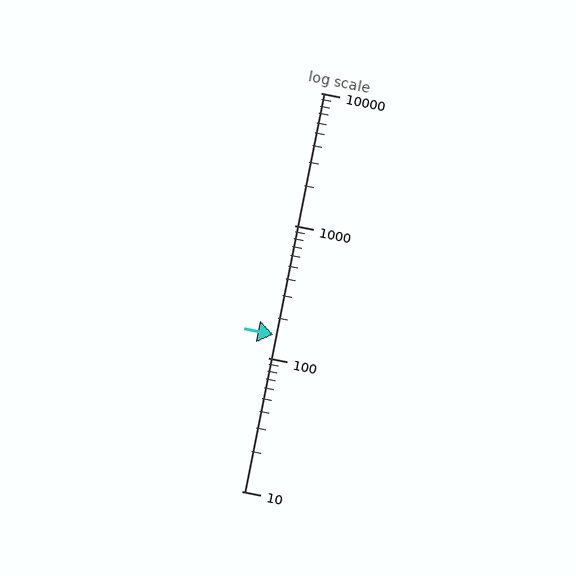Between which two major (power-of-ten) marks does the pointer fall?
The pointer is between 100 and 1000.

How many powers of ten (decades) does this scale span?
The scale spans 3 decades, from 10 to 10000.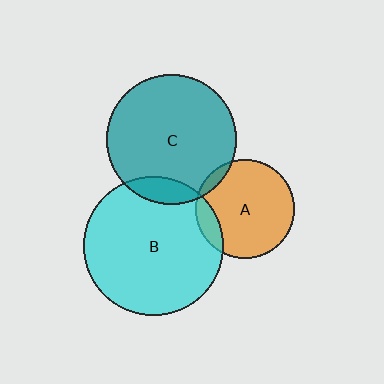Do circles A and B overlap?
Yes.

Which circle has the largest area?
Circle B (cyan).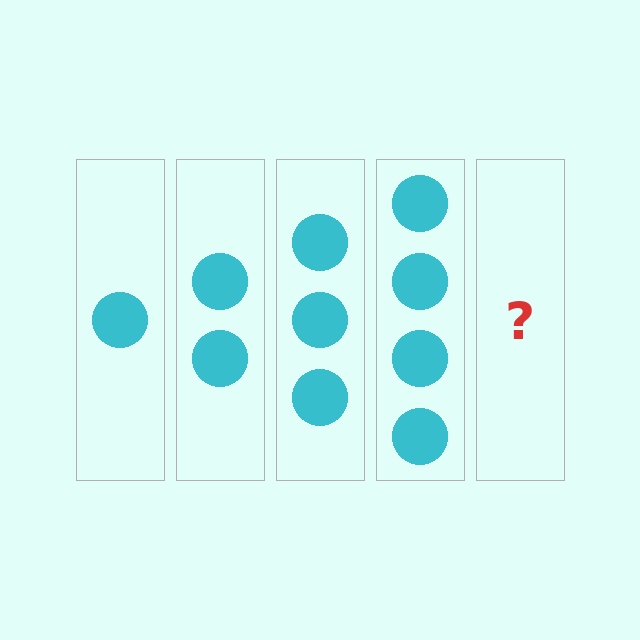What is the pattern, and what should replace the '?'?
The pattern is that each step adds one more circle. The '?' should be 5 circles.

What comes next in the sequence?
The next element should be 5 circles.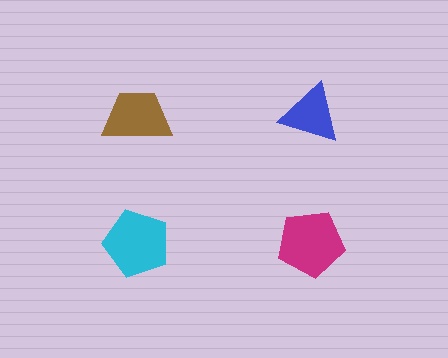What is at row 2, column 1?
A cyan pentagon.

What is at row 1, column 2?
A blue triangle.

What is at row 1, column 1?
A brown trapezoid.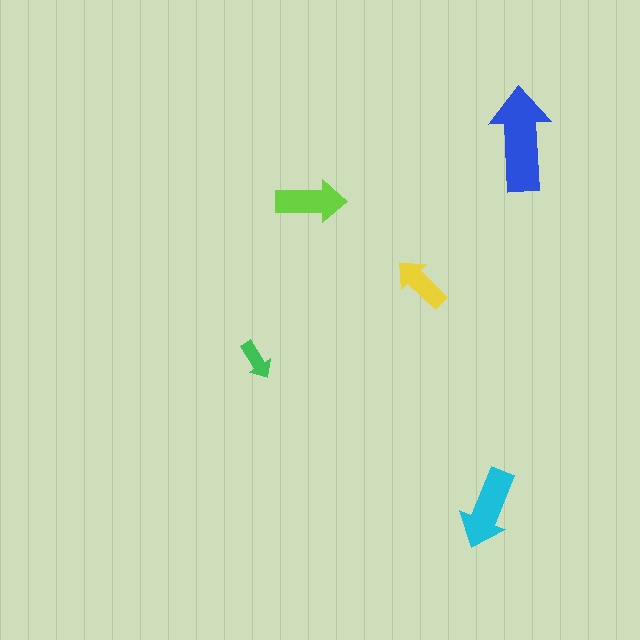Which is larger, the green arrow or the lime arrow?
The lime one.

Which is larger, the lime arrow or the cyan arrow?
The cyan one.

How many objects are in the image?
There are 5 objects in the image.